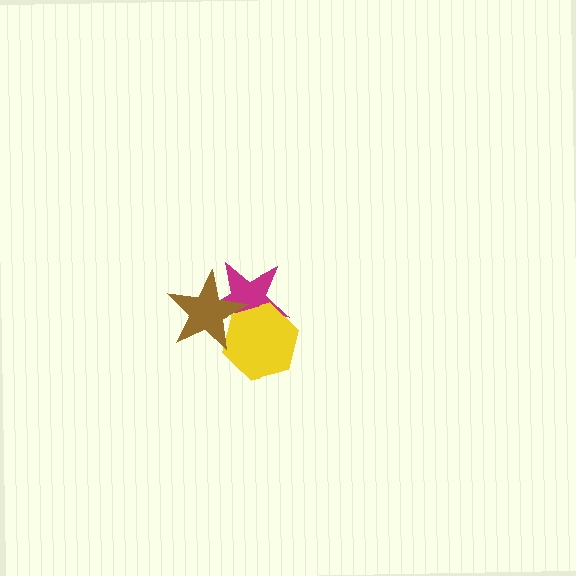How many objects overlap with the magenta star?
2 objects overlap with the magenta star.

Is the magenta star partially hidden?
Yes, it is partially covered by another shape.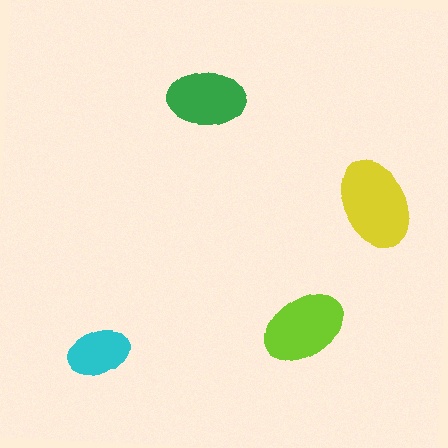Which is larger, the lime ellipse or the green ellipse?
The lime one.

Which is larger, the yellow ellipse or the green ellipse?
The yellow one.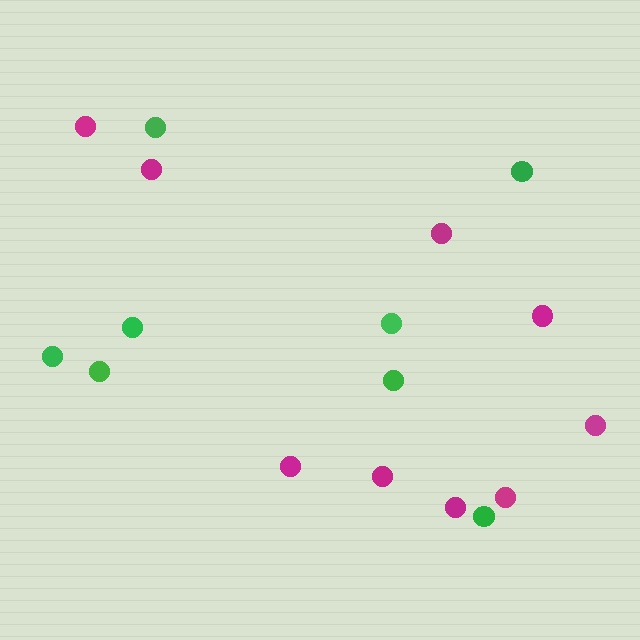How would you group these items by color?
There are 2 groups: one group of magenta circles (9) and one group of green circles (8).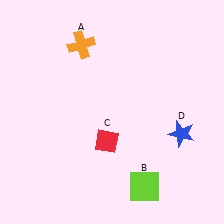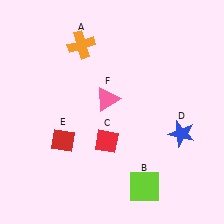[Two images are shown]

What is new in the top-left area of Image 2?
A pink triangle (F) was added in the top-left area of Image 2.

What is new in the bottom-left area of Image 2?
A red diamond (E) was added in the bottom-left area of Image 2.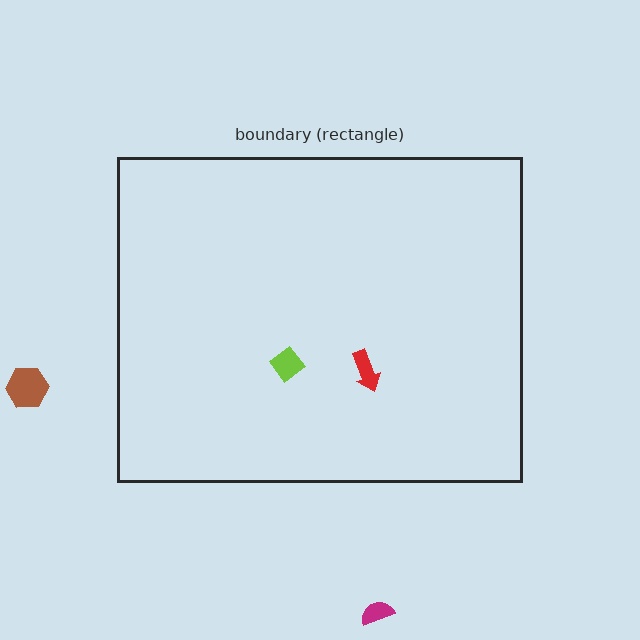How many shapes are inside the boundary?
2 inside, 2 outside.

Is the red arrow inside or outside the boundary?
Inside.